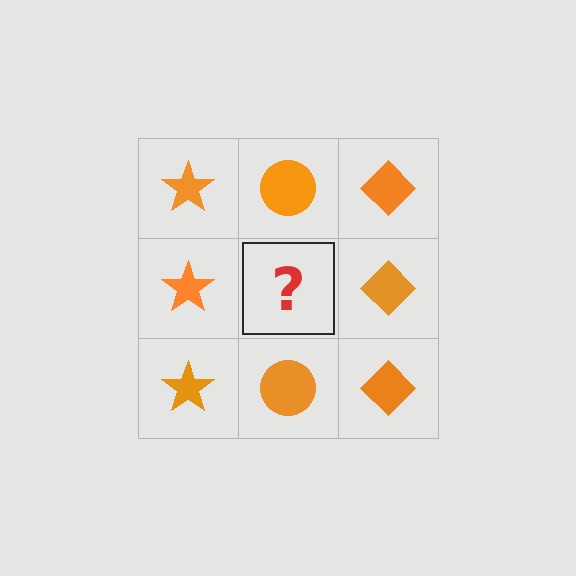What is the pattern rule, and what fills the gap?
The rule is that each column has a consistent shape. The gap should be filled with an orange circle.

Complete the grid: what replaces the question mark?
The question mark should be replaced with an orange circle.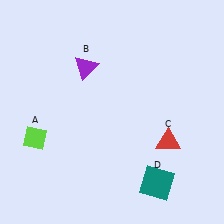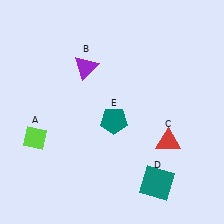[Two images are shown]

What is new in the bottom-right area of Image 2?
A teal pentagon (E) was added in the bottom-right area of Image 2.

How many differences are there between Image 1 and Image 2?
There is 1 difference between the two images.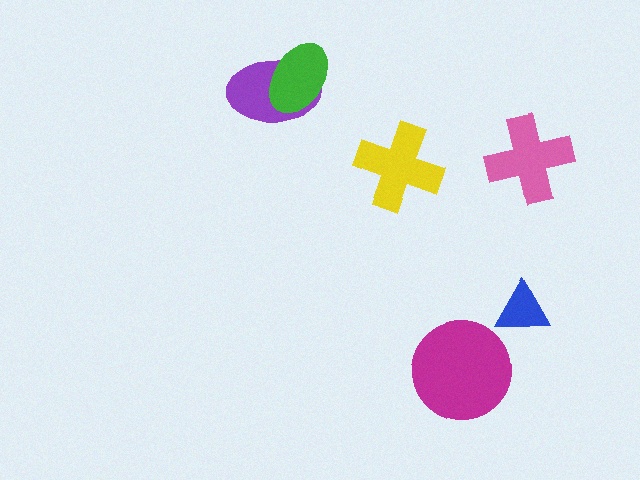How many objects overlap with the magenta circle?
0 objects overlap with the magenta circle.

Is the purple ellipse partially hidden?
Yes, it is partially covered by another shape.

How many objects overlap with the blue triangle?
0 objects overlap with the blue triangle.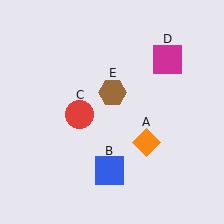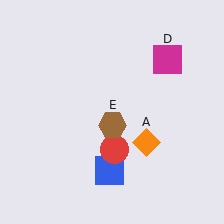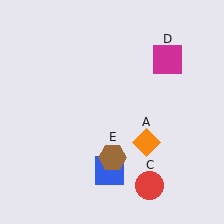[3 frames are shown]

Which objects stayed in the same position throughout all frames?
Orange diamond (object A) and blue square (object B) and magenta square (object D) remained stationary.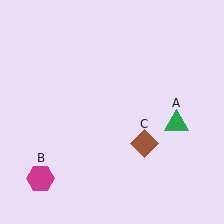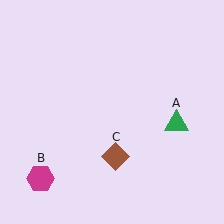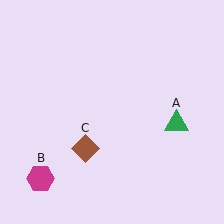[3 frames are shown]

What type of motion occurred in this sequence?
The brown diamond (object C) rotated clockwise around the center of the scene.